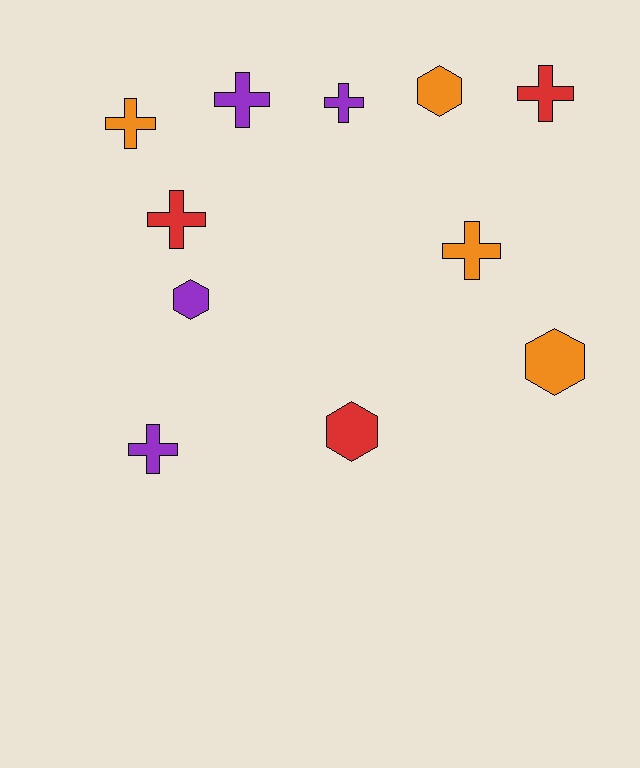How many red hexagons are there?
There is 1 red hexagon.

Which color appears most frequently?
Orange, with 4 objects.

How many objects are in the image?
There are 11 objects.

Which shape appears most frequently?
Cross, with 7 objects.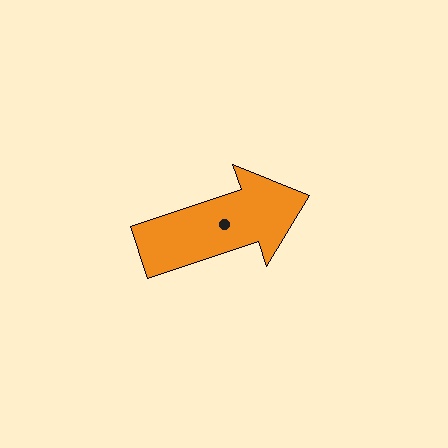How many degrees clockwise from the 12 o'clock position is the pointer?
Approximately 72 degrees.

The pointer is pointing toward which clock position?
Roughly 2 o'clock.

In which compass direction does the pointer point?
East.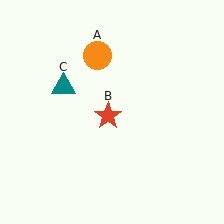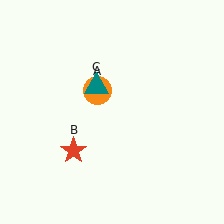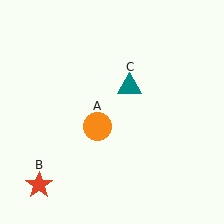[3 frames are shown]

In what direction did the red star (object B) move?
The red star (object B) moved down and to the left.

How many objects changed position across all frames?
3 objects changed position: orange circle (object A), red star (object B), teal triangle (object C).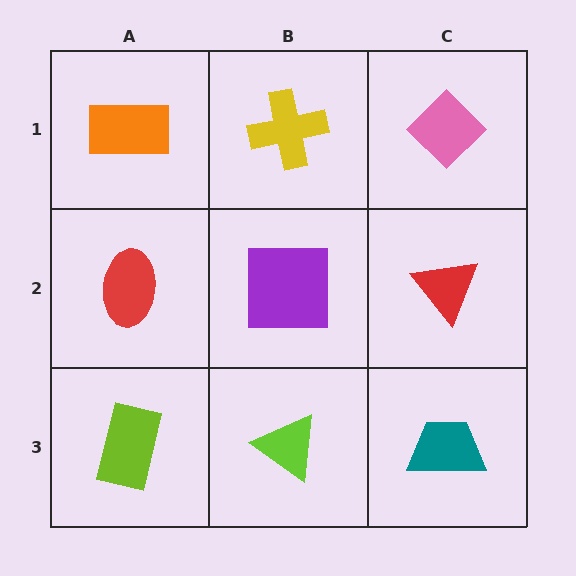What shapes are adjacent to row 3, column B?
A purple square (row 2, column B), a lime rectangle (row 3, column A), a teal trapezoid (row 3, column C).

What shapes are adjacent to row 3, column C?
A red triangle (row 2, column C), a lime triangle (row 3, column B).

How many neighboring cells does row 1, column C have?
2.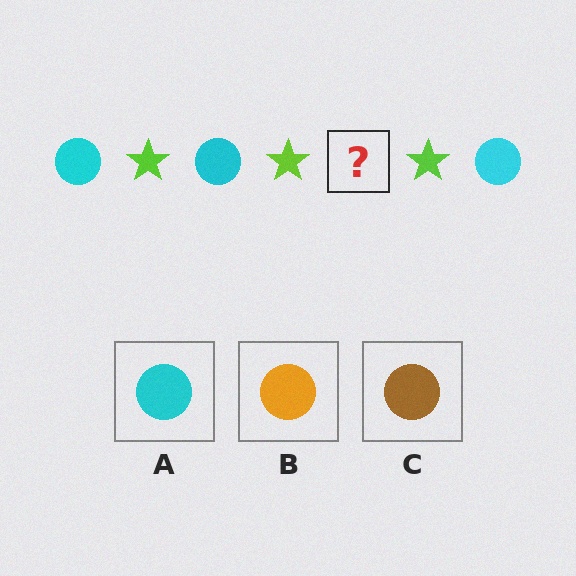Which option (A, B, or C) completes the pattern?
A.